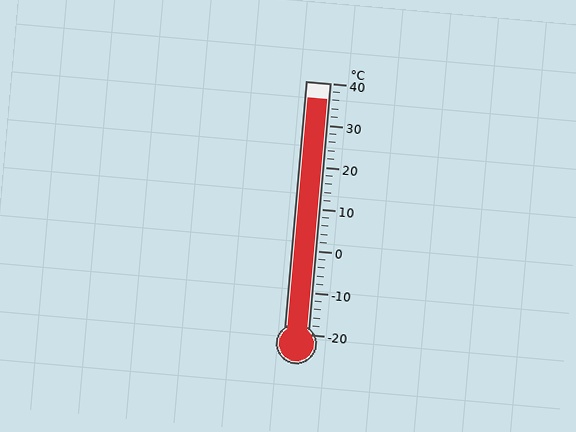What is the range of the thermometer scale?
The thermometer scale ranges from -20°C to 40°C.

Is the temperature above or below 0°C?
The temperature is above 0°C.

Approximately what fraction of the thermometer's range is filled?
The thermometer is filled to approximately 95% of its range.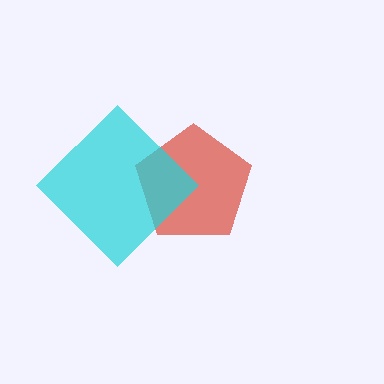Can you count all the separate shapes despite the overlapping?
Yes, there are 2 separate shapes.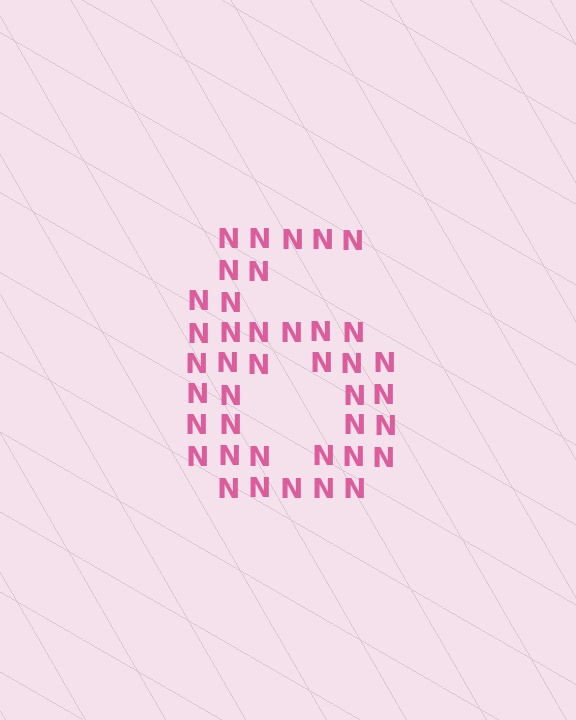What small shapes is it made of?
It is made of small letter N's.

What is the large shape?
The large shape is the digit 6.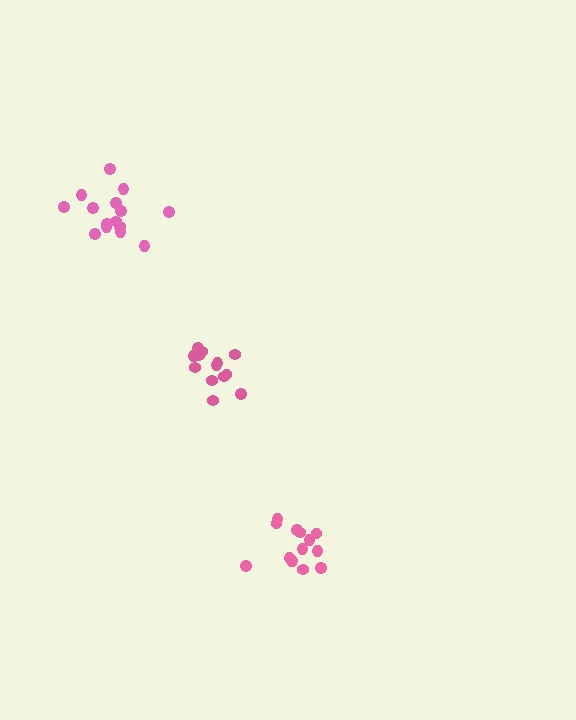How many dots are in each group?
Group 1: 14 dots, Group 2: 15 dots, Group 3: 13 dots (42 total).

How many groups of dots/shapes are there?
There are 3 groups.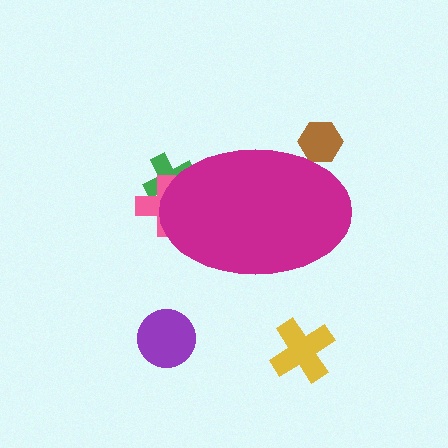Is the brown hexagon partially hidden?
Yes, the brown hexagon is partially hidden behind the magenta ellipse.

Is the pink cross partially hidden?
Yes, the pink cross is partially hidden behind the magenta ellipse.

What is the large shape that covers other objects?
A magenta ellipse.